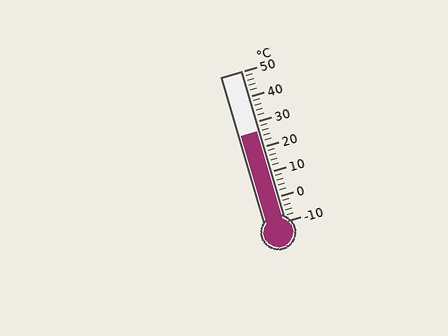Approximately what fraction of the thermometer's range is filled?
The thermometer is filled to approximately 60% of its range.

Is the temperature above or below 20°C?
The temperature is above 20°C.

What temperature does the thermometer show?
The thermometer shows approximately 26°C.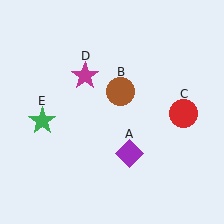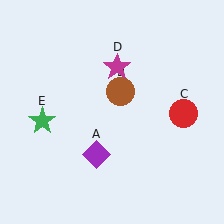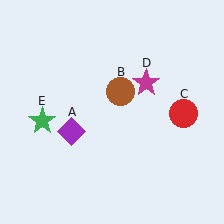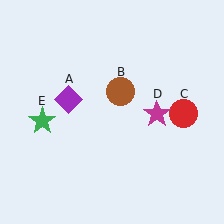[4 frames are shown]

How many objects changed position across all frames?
2 objects changed position: purple diamond (object A), magenta star (object D).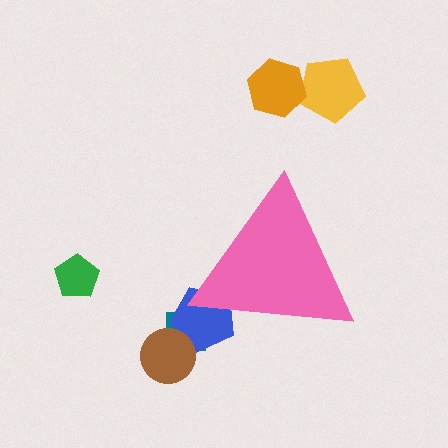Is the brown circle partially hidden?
No, the brown circle is fully visible.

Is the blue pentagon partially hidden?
Yes, the blue pentagon is partially hidden behind the pink triangle.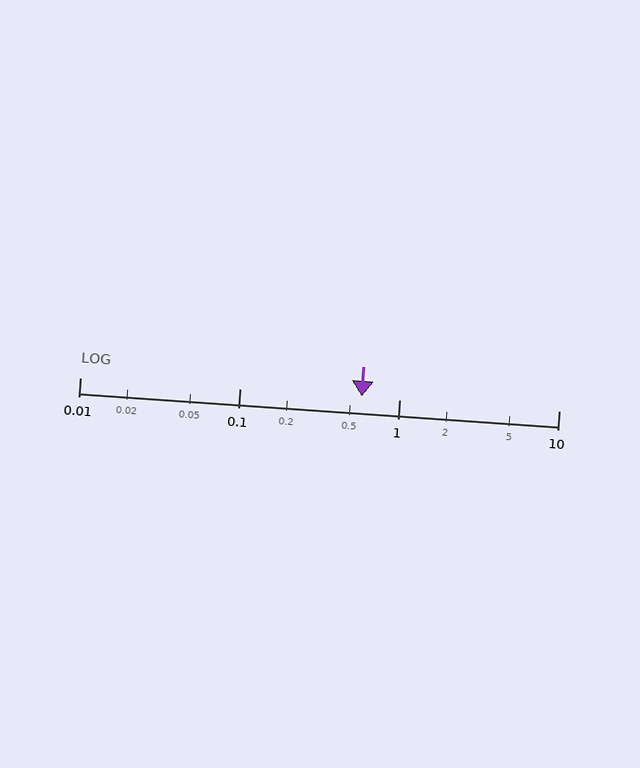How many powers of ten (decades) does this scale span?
The scale spans 3 decades, from 0.01 to 10.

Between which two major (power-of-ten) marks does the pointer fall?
The pointer is between 0.1 and 1.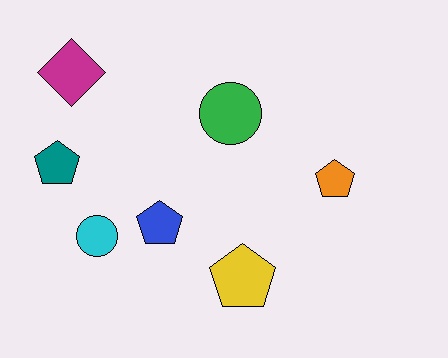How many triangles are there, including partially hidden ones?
There are no triangles.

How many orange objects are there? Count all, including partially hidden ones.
There is 1 orange object.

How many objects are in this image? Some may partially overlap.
There are 7 objects.